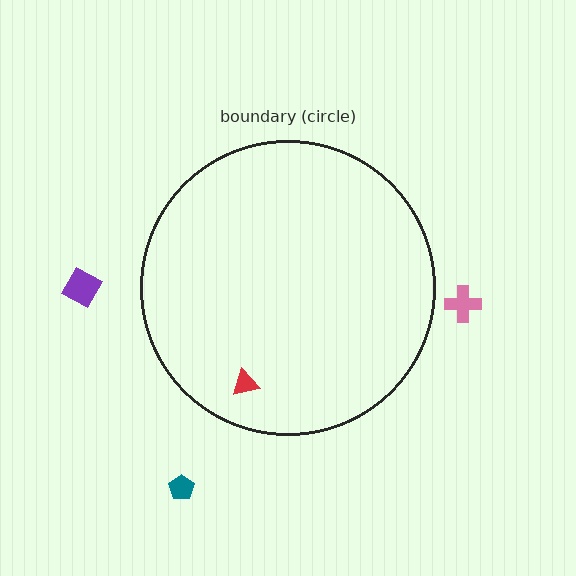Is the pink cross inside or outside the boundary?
Outside.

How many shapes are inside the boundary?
1 inside, 3 outside.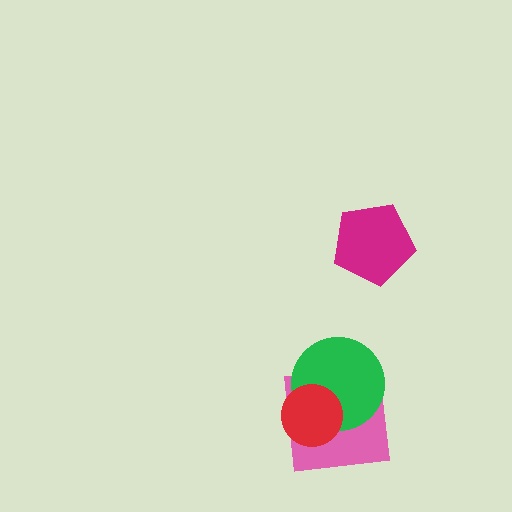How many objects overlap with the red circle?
2 objects overlap with the red circle.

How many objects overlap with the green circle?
2 objects overlap with the green circle.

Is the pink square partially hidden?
Yes, it is partially covered by another shape.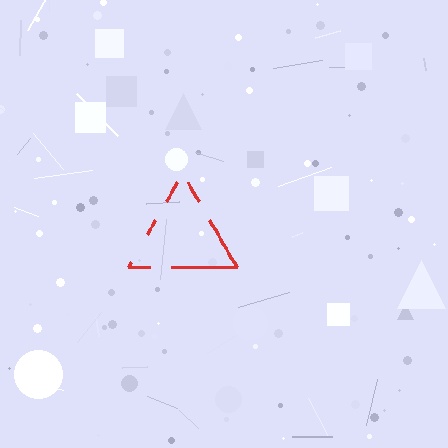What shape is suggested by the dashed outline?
The dashed outline suggests a triangle.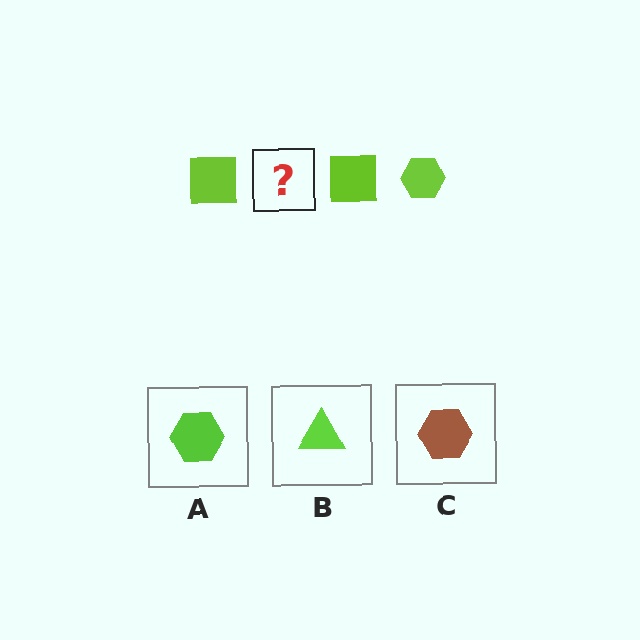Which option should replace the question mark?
Option A.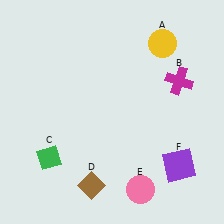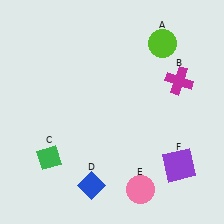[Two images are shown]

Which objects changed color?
A changed from yellow to lime. D changed from brown to blue.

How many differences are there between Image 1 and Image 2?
There are 2 differences between the two images.